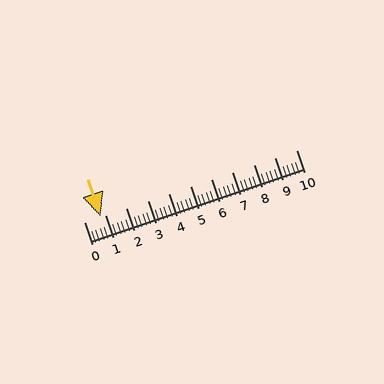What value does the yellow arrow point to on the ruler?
The yellow arrow points to approximately 0.8.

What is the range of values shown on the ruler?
The ruler shows values from 0 to 10.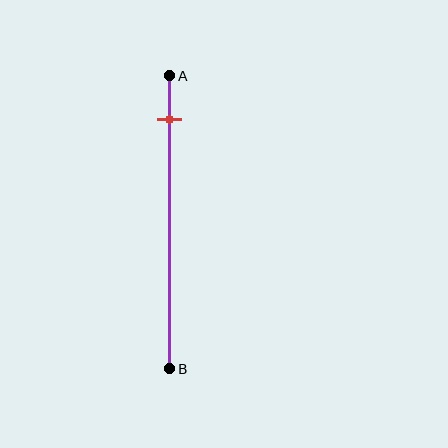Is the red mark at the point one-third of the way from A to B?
No, the mark is at about 15% from A, not at the 33% one-third point.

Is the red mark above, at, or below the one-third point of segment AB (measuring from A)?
The red mark is above the one-third point of segment AB.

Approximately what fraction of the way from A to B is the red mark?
The red mark is approximately 15% of the way from A to B.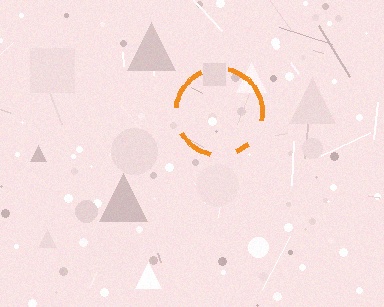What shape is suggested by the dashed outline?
The dashed outline suggests a circle.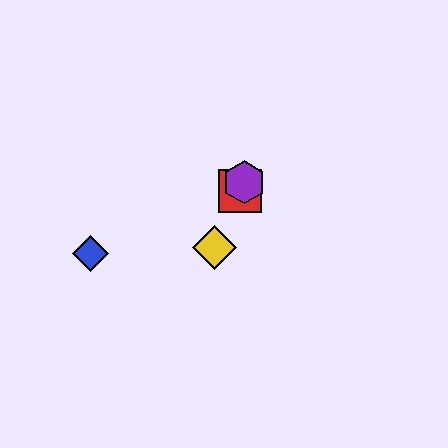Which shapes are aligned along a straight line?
The red square, the green diamond, the yellow diamond, the purple hexagon are aligned along a straight line.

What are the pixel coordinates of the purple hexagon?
The purple hexagon is at (244, 182).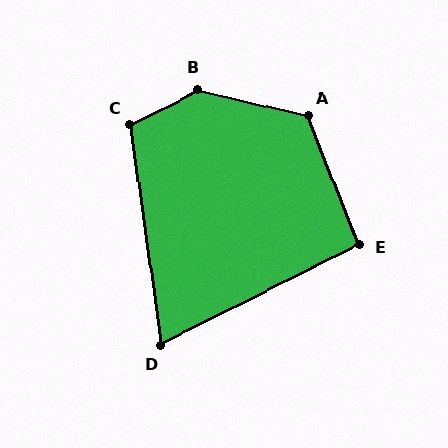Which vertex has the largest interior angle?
B, at approximately 139 degrees.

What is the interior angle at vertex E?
Approximately 95 degrees (obtuse).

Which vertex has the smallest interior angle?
D, at approximately 71 degrees.